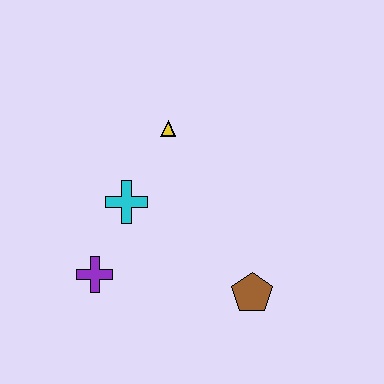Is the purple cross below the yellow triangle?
Yes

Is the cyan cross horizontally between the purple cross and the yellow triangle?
Yes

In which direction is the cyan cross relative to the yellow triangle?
The cyan cross is below the yellow triangle.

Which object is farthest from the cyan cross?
The brown pentagon is farthest from the cyan cross.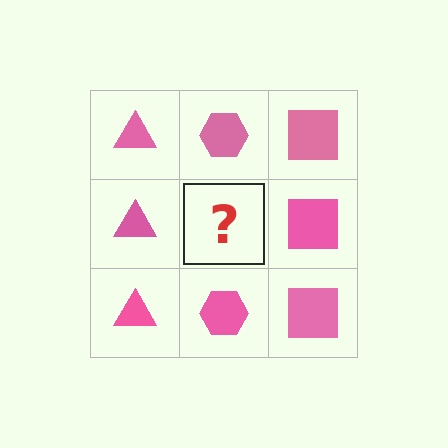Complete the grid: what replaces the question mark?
The question mark should be replaced with a pink hexagon.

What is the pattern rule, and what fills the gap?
The rule is that each column has a consistent shape. The gap should be filled with a pink hexagon.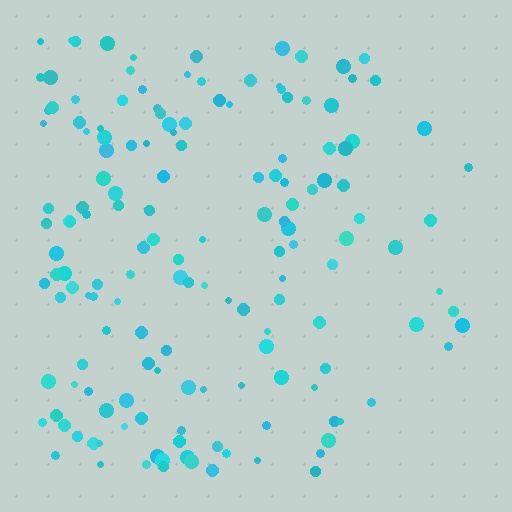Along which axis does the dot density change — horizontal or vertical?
Horizontal.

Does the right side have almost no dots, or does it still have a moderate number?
Still a moderate number, just noticeably fewer than the left.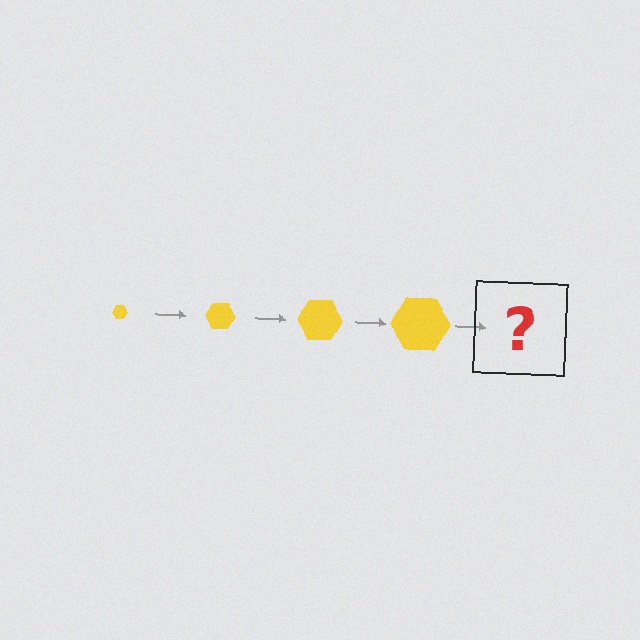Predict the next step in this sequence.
The next step is a yellow hexagon, larger than the previous one.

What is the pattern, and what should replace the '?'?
The pattern is that the hexagon gets progressively larger each step. The '?' should be a yellow hexagon, larger than the previous one.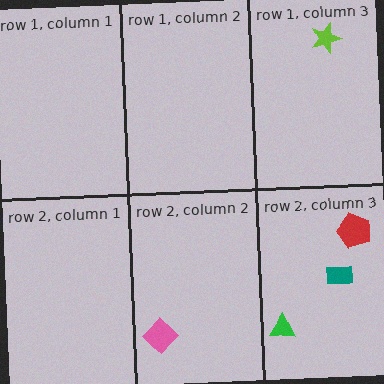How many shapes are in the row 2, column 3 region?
3.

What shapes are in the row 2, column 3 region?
The green triangle, the red pentagon, the teal rectangle.